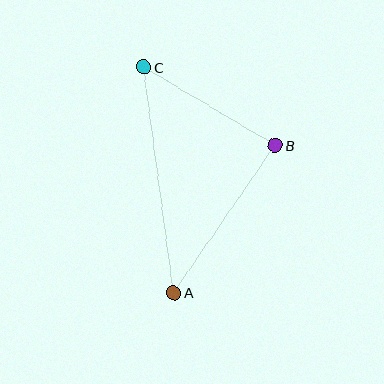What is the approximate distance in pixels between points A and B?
The distance between A and B is approximately 179 pixels.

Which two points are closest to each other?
Points B and C are closest to each other.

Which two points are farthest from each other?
Points A and C are farthest from each other.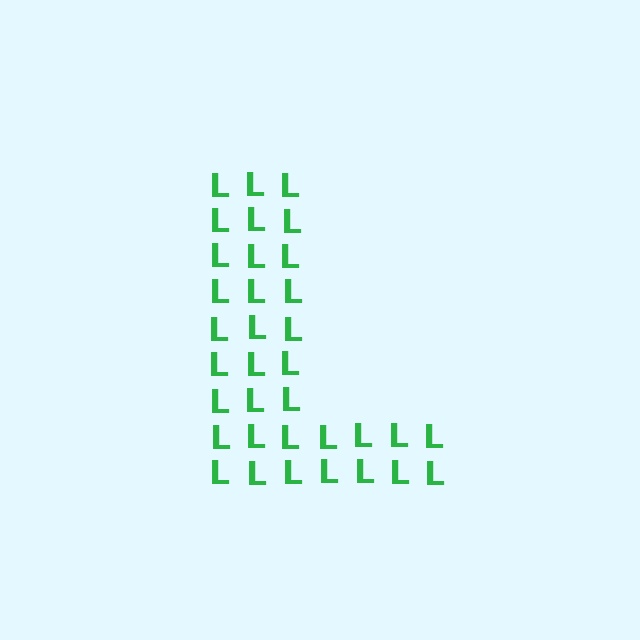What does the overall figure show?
The overall figure shows the letter L.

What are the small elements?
The small elements are letter L's.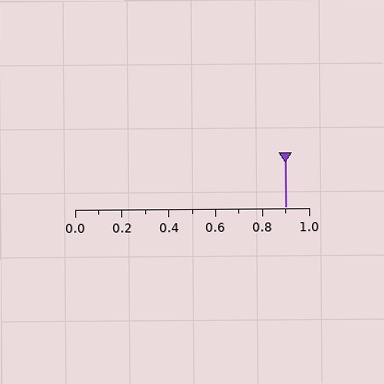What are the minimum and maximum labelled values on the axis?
The axis runs from 0.0 to 1.0.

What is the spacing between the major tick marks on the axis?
The major ticks are spaced 0.2 apart.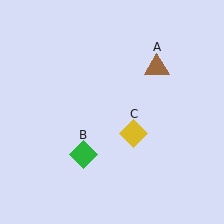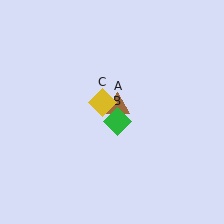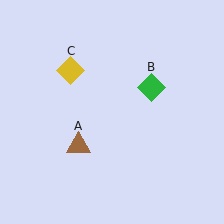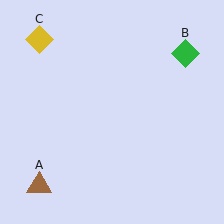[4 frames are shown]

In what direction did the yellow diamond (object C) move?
The yellow diamond (object C) moved up and to the left.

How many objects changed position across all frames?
3 objects changed position: brown triangle (object A), green diamond (object B), yellow diamond (object C).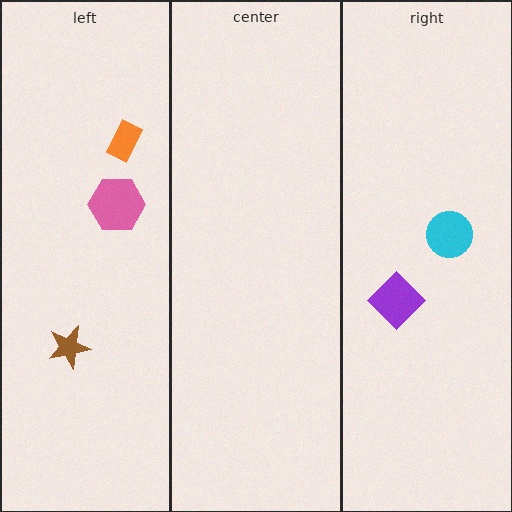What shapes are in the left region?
The brown star, the orange rectangle, the pink hexagon.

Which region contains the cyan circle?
The right region.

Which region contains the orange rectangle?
The left region.